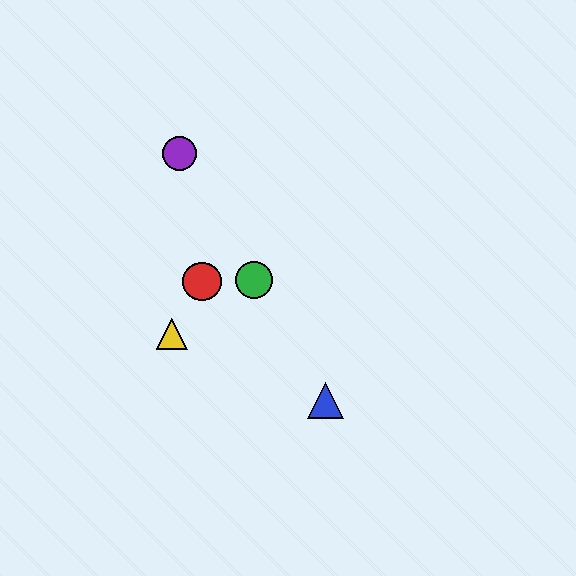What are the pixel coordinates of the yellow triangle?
The yellow triangle is at (172, 334).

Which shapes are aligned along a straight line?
The blue triangle, the green circle, the purple circle are aligned along a straight line.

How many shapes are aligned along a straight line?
3 shapes (the blue triangle, the green circle, the purple circle) are aligned along a straight line.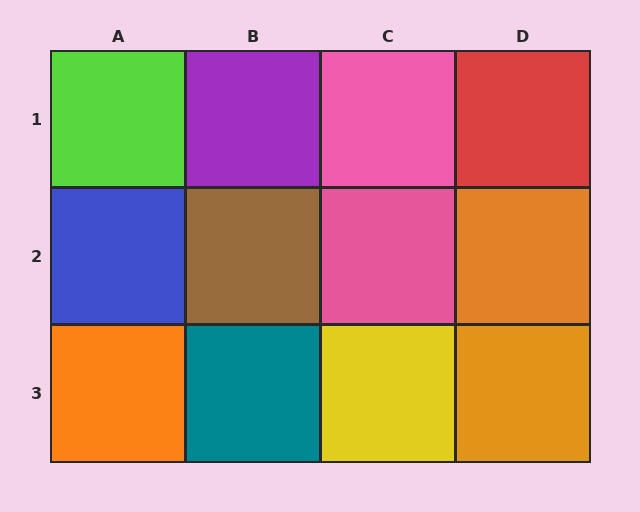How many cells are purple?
1 cell is purple.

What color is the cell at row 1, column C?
Pink.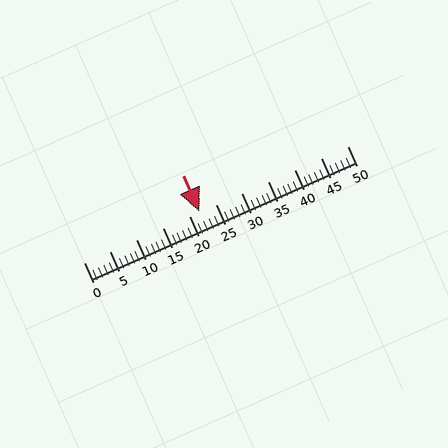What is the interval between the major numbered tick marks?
The major tick marks are spaced 5 units apart.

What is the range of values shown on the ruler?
The ruler shows values from 0 to 50.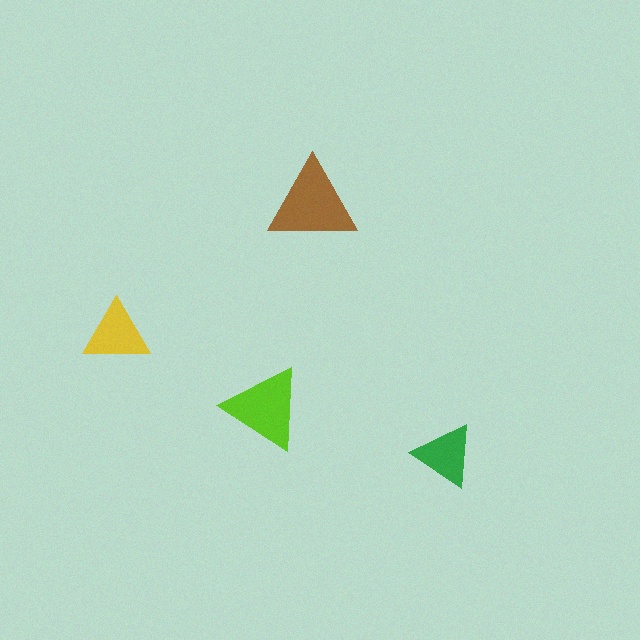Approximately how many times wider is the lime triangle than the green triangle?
About 1.5 times wider.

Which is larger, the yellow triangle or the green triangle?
The yellow one.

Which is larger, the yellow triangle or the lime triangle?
The lime one.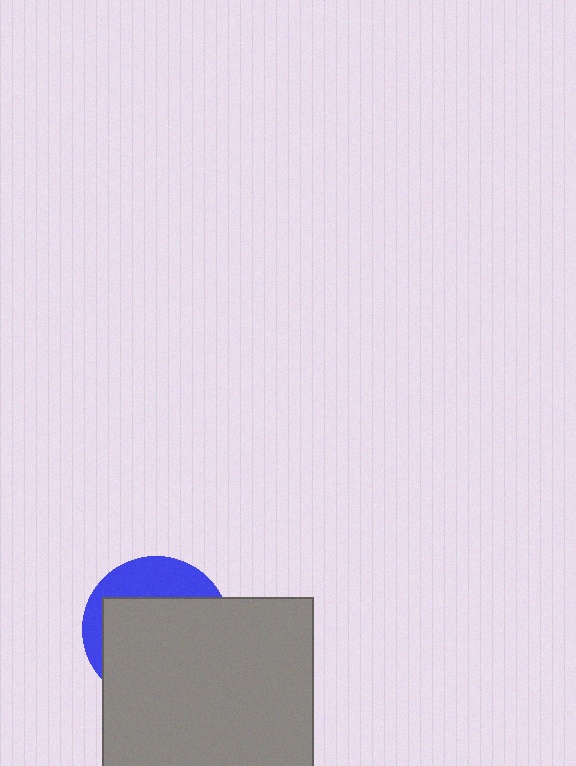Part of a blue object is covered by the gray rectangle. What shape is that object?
It is a circle.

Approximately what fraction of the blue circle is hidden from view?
Roughly 70% of the blue circle is hidden behind the gray rectangle.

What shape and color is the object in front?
The object in front is a gray rectangle.